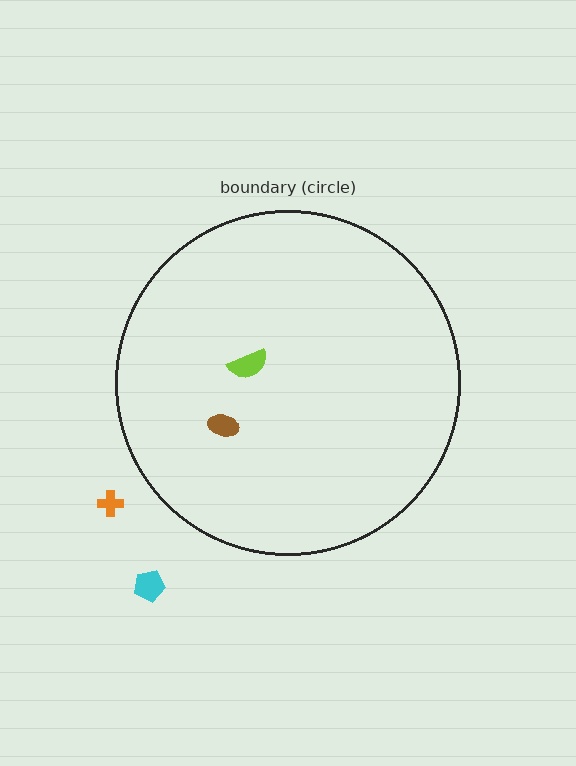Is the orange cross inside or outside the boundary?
Outside.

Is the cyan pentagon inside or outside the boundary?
Outside.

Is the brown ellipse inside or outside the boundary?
Inside.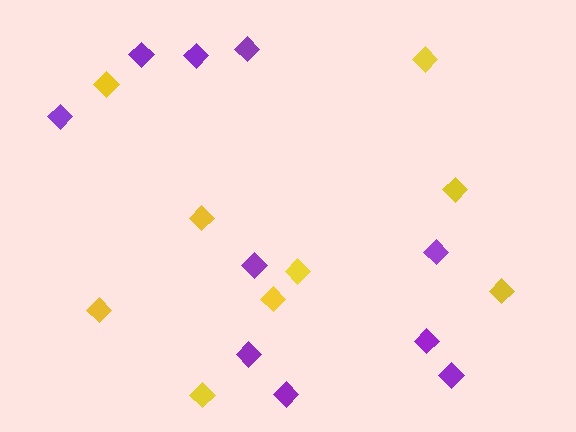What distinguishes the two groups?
There are 2 groups: one group of yellow diamonds (9) and one group of purple diamonds (10).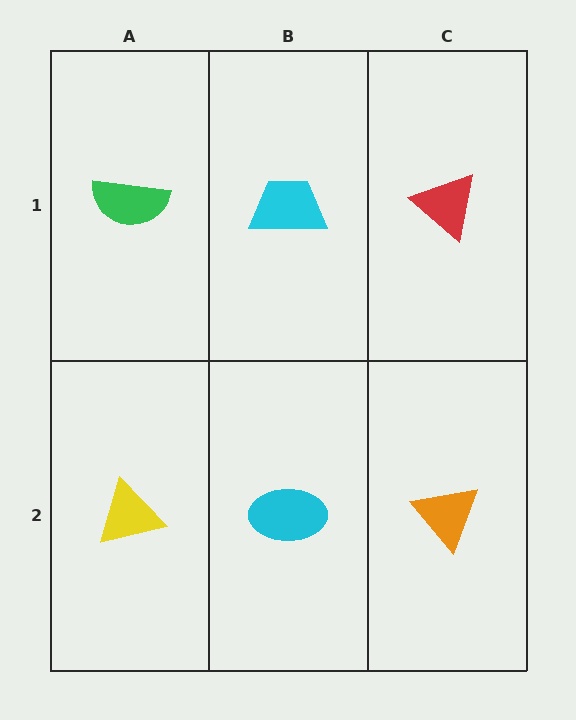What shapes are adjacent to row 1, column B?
A cyan ellipse (row 2, column B), a green semicircle (row 1, column A), a red triangle (row 1, column C).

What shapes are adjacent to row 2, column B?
A cyan trapezoid (row 1, column B), a yellow triangle (row 2, column A), an orange triangle (row 2, column C).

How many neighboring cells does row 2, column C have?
2.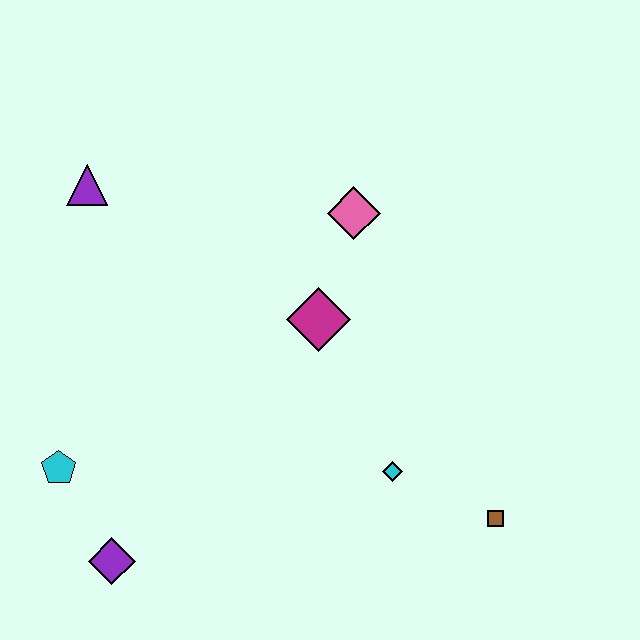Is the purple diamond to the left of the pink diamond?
Yes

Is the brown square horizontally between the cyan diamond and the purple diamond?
No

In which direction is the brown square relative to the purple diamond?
The brown square is to the right of the purple diamond.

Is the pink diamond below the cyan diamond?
No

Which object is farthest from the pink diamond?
The purple diamond is farthest from the pink diamond.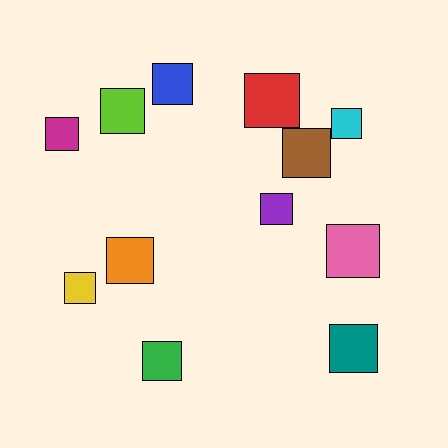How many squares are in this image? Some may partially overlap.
There are 12 squares.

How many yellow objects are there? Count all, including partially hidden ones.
There is 1 yellow object.